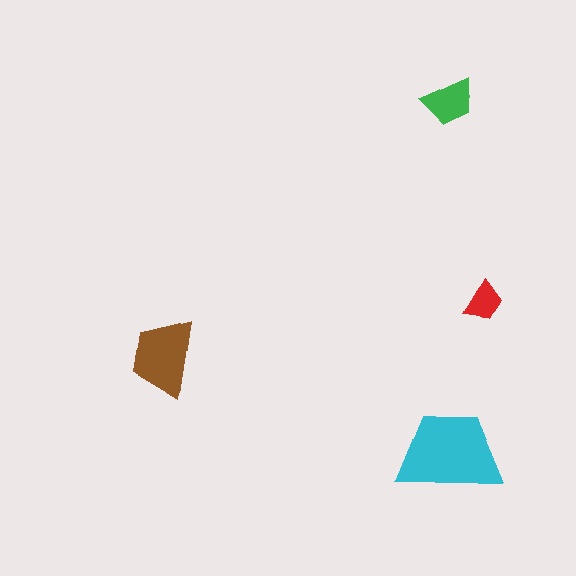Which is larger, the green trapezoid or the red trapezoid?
The green one.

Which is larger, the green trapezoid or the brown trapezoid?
The brown one.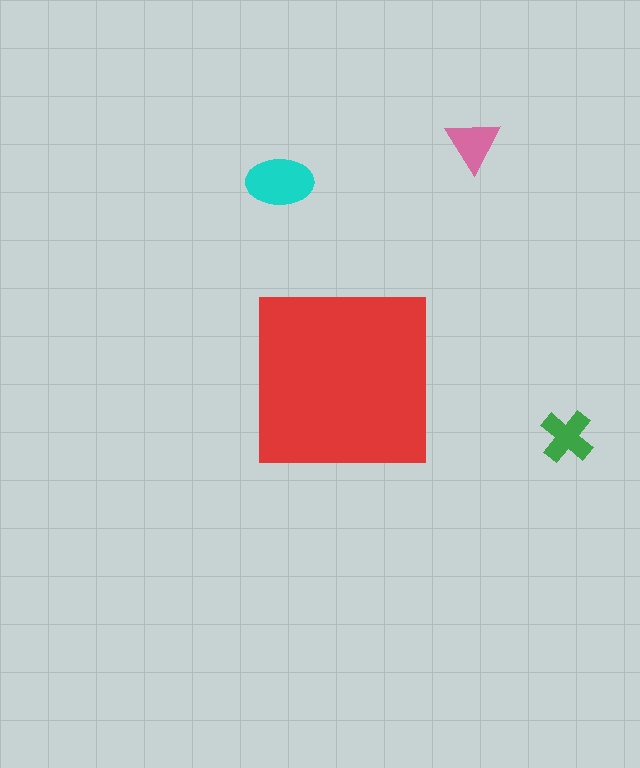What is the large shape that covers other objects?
A red square.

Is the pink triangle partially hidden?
No, the pink triangle is fully visible.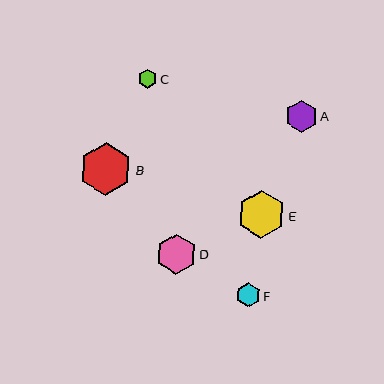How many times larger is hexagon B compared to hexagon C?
Hexagon B is approximately 2.8 times the size of hexagon C.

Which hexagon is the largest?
Hexagon B is the largest with a size of approximately 53 pixels.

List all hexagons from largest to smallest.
From largest to smallest: B, E, D, A, F, C.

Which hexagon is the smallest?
Hexagon C is the smallest with a size of approximately 19 pixels.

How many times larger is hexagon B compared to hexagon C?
Hexagon B is approximately 2.8 times the size of hexagon C.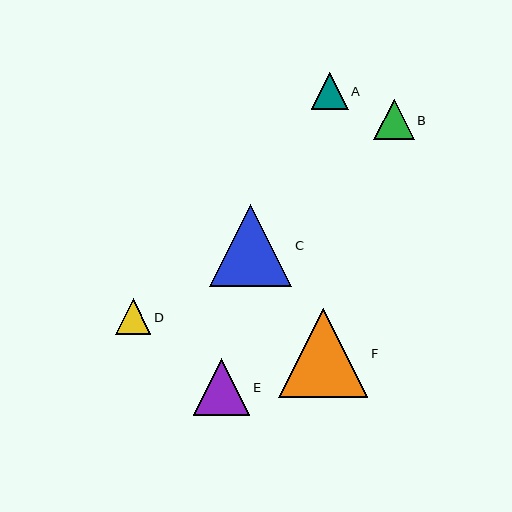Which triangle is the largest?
Triangle F is the largest with a size of approximately 89 pixels.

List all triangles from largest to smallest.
From largest to smallest: F, C, E, B, A, D.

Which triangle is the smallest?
Triangle D is the smallest with a size of approximately 36 pixels.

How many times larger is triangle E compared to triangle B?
Triangle E is approximately 1.4 times the size of triangle B.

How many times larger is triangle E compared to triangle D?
Triangle E is approximately 1.6 times the size of triangle D.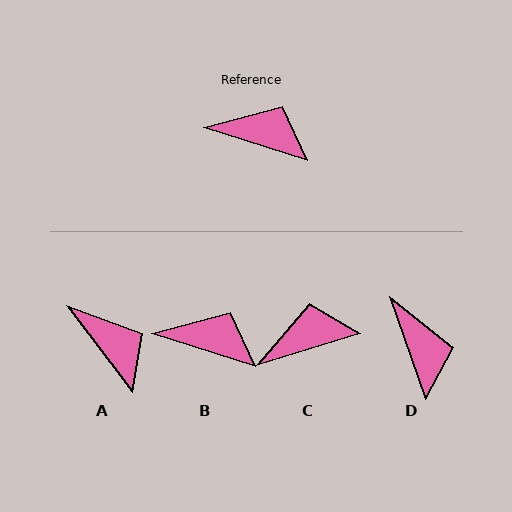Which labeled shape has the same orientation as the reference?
B.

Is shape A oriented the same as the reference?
No, it is off by about 35 degrees.